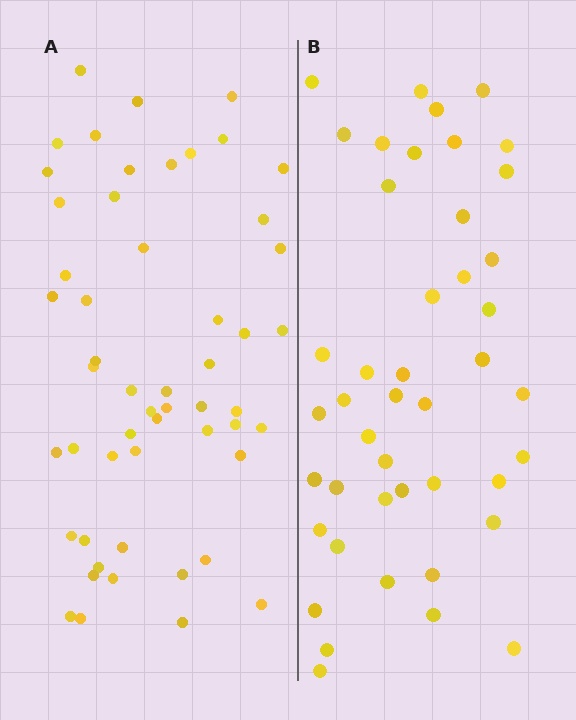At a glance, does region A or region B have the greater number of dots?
Region A (the left region) has more dots.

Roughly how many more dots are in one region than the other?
Region A has roughly 8 or so more dots than region B.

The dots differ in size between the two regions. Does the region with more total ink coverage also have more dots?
No. Region B has more total ink coverage because its dots are larger, but region A actually contains more individual dots. Total area can be misleading — the number of items is what matters here.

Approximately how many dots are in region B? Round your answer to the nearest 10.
About 40 dots. (The exact count is 44, which rounds to 40.)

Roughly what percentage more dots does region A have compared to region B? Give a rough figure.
About 20% more.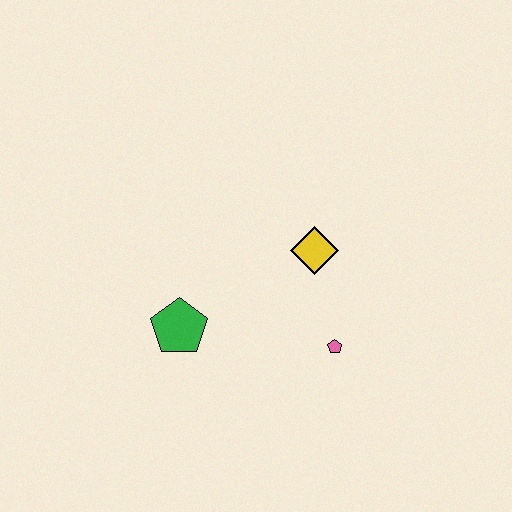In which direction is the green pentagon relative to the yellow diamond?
The green pentagon is to the left of the yellow diamond.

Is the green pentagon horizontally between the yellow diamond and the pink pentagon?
No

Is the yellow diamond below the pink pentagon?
No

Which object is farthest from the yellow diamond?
The green pentagon is farthest from the yellow diamond.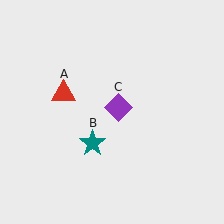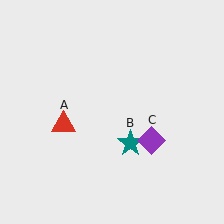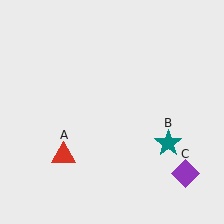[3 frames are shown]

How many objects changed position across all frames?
3 objects changed position: red triangle (object A), teal star (object B), purple diamond (object C).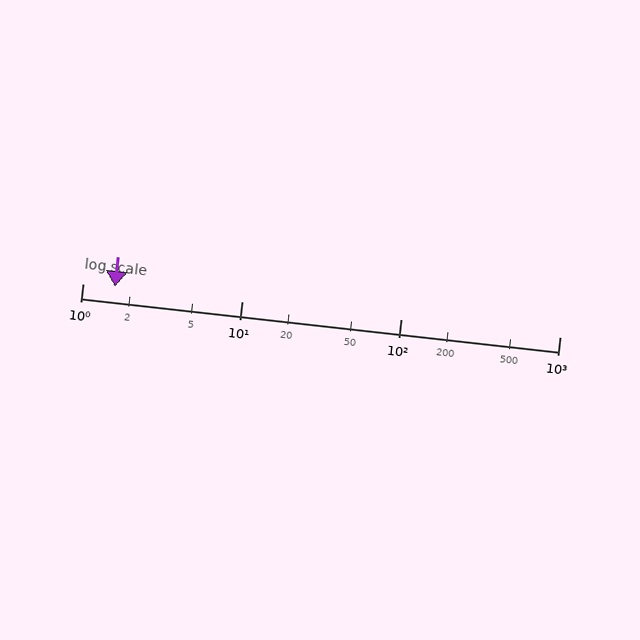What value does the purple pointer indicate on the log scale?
The pointer indicates approximately 1.6.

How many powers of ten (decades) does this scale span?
The scale spans 3 decades, from 1 to 1000.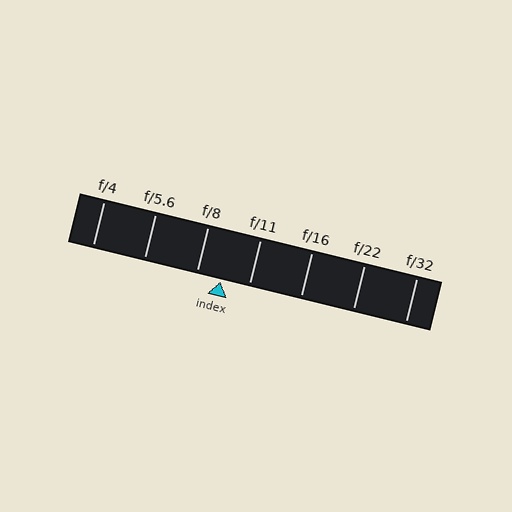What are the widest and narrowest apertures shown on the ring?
The widest aperture shown is f/4 and the narrowest is f/32.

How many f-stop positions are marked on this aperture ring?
There are 7 f-stop positions marked.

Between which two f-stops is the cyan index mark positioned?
The index mark is between f/8 and f/11.